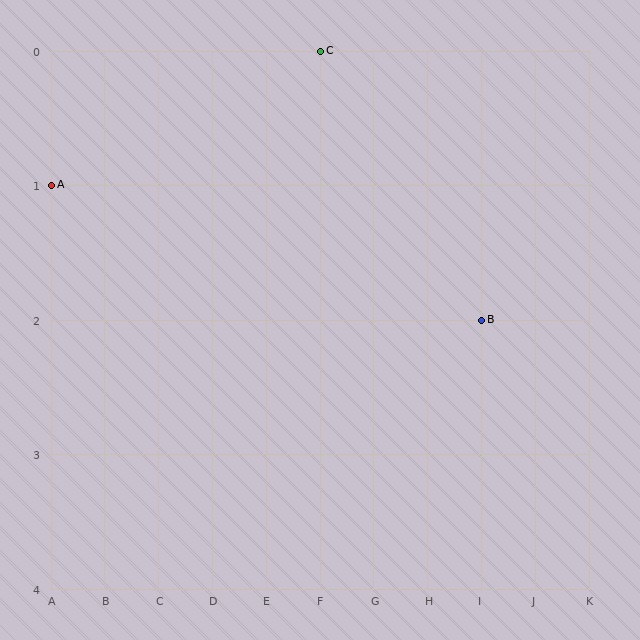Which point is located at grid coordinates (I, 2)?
Point B is at (I, 2).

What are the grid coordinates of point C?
Point C is at grid coordinates (F, 0).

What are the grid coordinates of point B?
Point B is at grid coordinates (I, 2).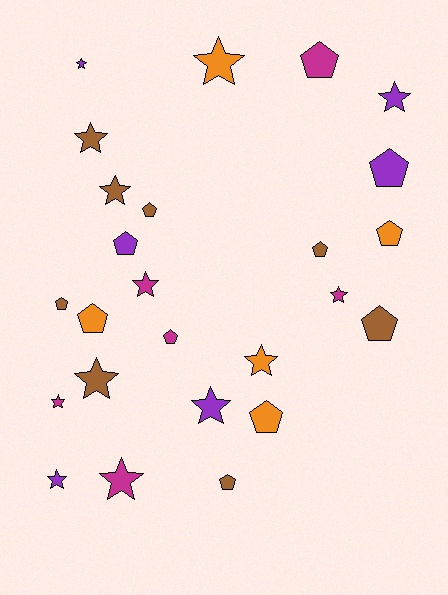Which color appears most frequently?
Brown, with 8 objects.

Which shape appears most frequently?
Star, with 13 objects.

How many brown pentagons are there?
There are 5 brown pentagons.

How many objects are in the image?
There are 25 objects.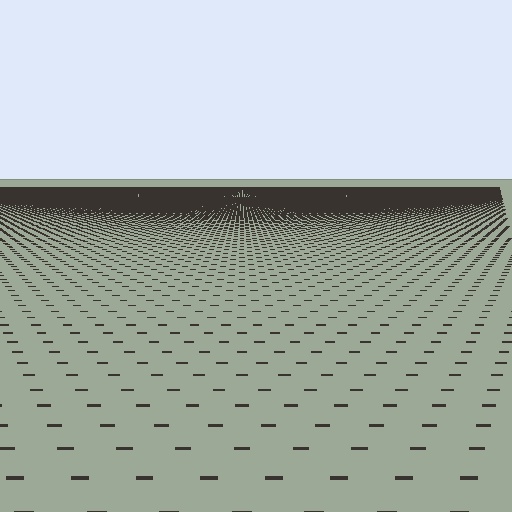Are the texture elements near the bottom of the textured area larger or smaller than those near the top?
Larger. Near the bottom, elements are closer to the viewer and appear at a bigger on-screen size.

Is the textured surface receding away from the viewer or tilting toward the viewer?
The surface is receding away from the viewer. Texture elements get smaller and denser toward the top.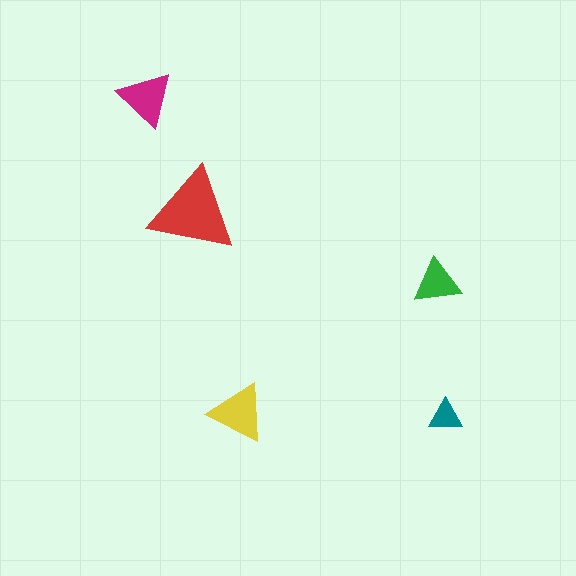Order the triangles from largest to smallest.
the red one, the yellow one, the magenta one, the green one, the teal one.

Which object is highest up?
The magenta triangle is topmost.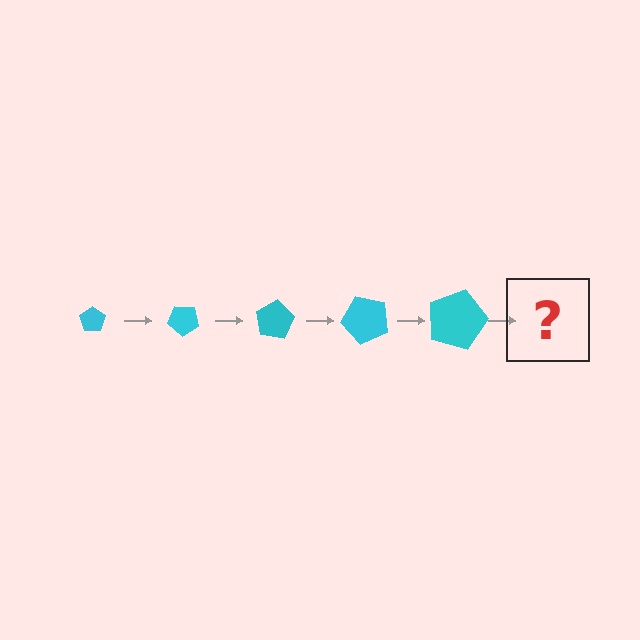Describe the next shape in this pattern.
It should be a pentagon, larger than the previous one and rotated 200 degrees from the start.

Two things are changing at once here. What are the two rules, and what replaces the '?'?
The two rules are that the pentagon grows larger each step and it rotates 40 degrees each step. The '?' should be a pentagon, larger than the previous one and rotated 200 degrees from the start.